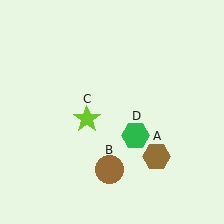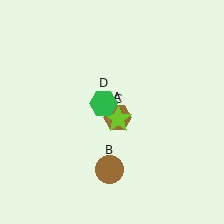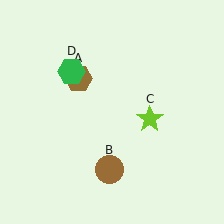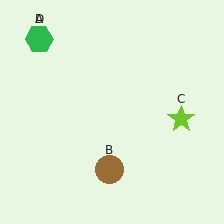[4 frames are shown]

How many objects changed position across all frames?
3 objects changed position: brown hexagon (object A), lime star (object C), green hexagon (object D).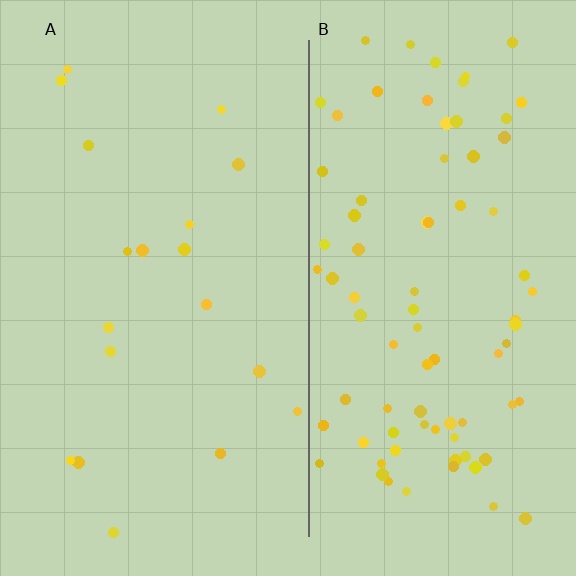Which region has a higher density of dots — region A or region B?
B (the right).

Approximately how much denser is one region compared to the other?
Approximately 4.5× — region B over region A.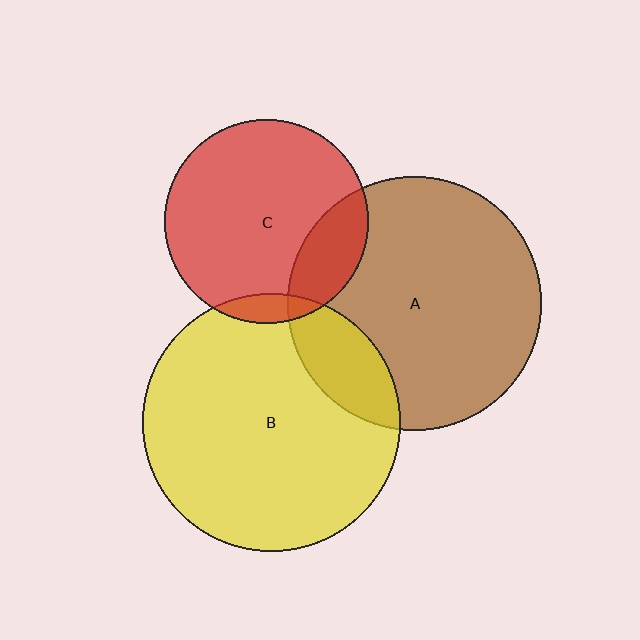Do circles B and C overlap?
Yes.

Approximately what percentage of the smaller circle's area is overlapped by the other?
Approximately 5%.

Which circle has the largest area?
Circle B (yellow).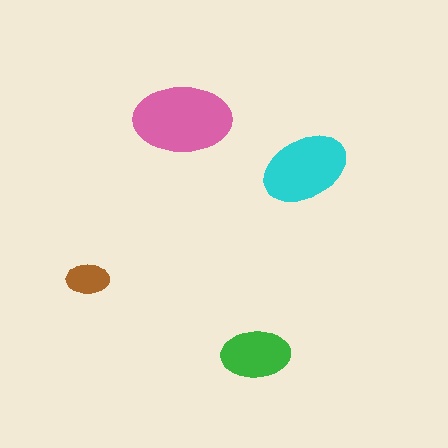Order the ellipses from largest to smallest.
the pink one, the cyan one, the green one, the brown one.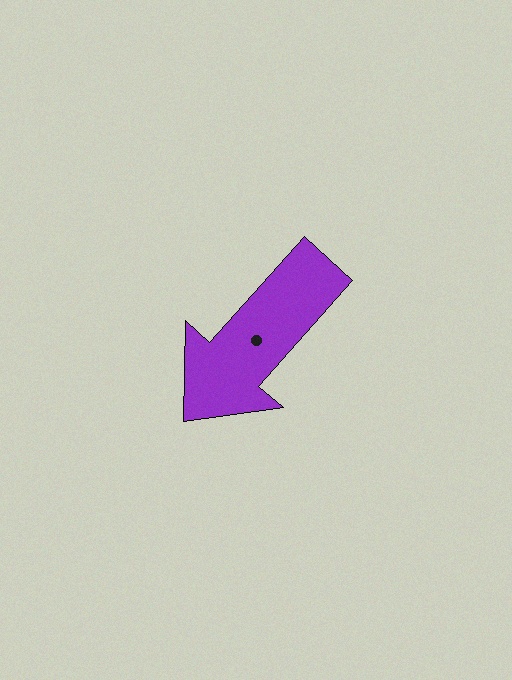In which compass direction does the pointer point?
Southwest.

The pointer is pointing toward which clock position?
Roughly 7 o'clock.